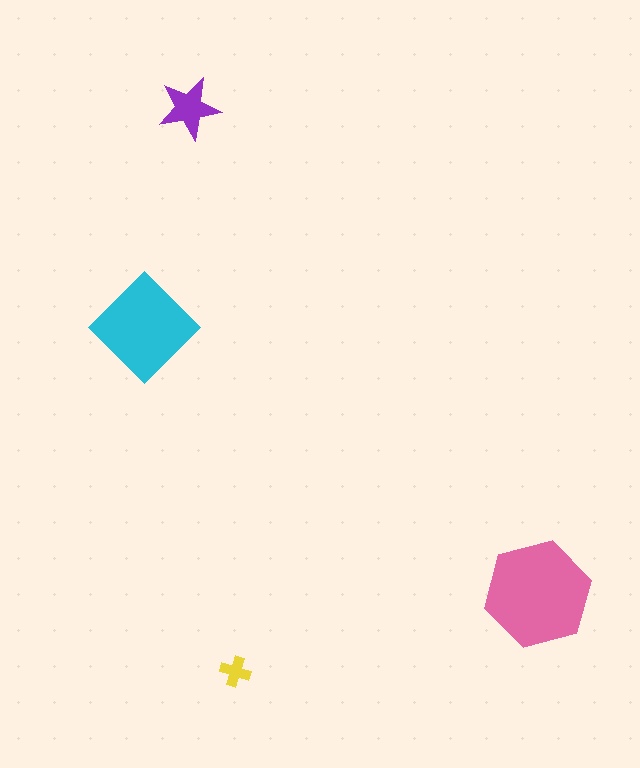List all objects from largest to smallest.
The pink hexagon, the cyan diamond, the purple star, the yellow cross.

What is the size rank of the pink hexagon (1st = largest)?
1st.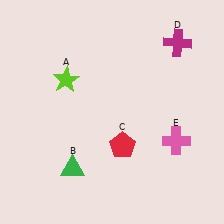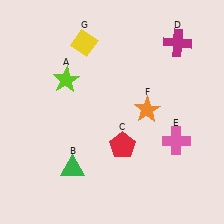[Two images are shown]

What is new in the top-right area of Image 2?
An orange star (F) was added in the top-right area of Image 2.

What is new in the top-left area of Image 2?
A yellow diamond (G) was added in the top-left area of Image 2.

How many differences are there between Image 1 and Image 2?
There are 2 differences between the two images.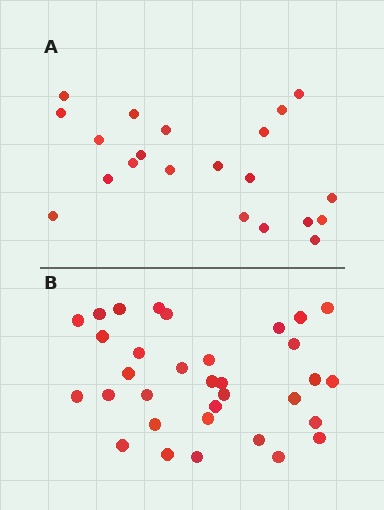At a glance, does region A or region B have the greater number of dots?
Region B (the bottom region) has more dots.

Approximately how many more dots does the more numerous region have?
Region B has roughly 12 or so more dots than region A.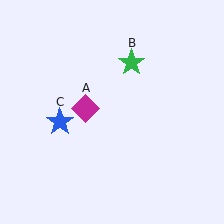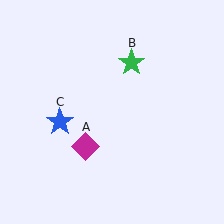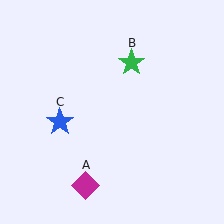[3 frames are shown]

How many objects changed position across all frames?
1 object changed position: magenta diamond (object A).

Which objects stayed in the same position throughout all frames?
Green star (object B) and blue star (object C) remained stationary.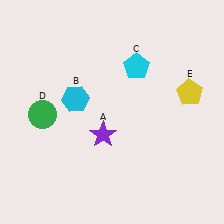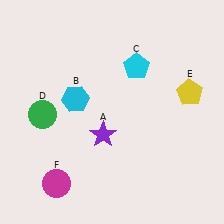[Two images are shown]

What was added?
A magenta circle (F) was added in Image 2.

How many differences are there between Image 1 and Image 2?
There is 1 difference between the two images.